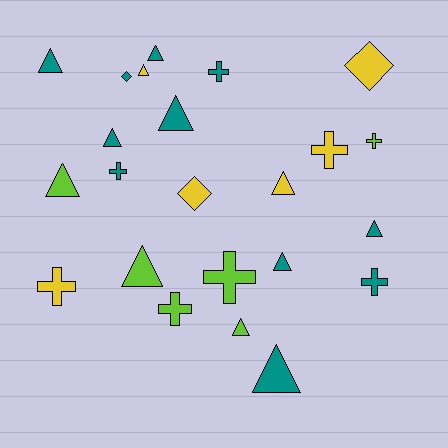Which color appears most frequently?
Teal, with 11 objects.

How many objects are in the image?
There are 23 objects.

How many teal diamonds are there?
There is 1 teal diamond.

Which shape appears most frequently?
Triangle, with 12 objects.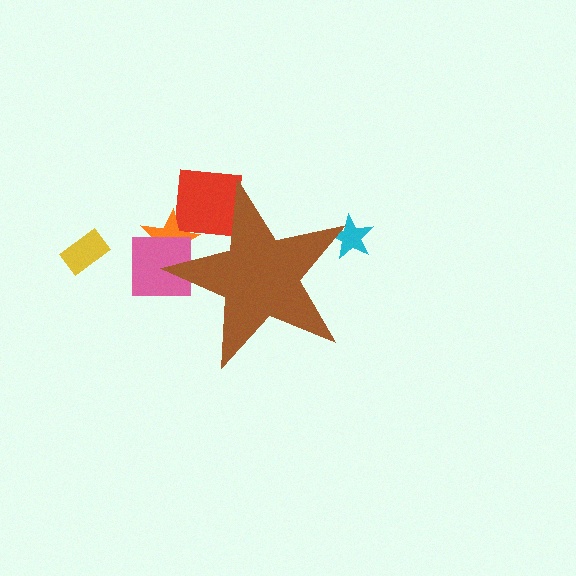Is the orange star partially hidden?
Yes, the orange star is partially hidden behind the brown star.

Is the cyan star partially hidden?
Yes, the cyan star is partially hidden behind the brown star.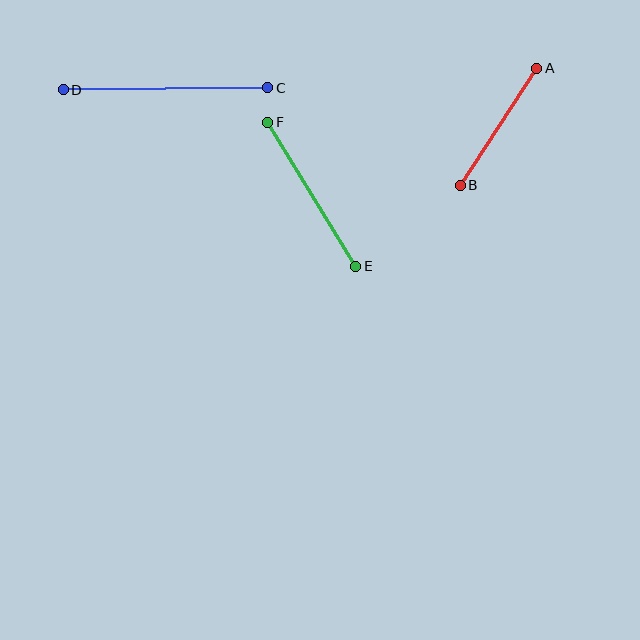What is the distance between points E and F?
The distance is approximately 169 pixels.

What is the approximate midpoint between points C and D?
The midpoint is at approximately (166, 89) pixels.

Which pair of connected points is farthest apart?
Points C and D are farthest apart.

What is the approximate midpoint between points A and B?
The midpoint is at approximately (499, 127) pixels.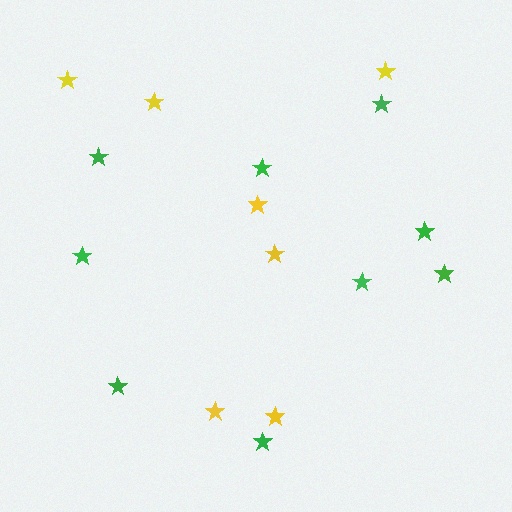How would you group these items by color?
There are 2 groups: one group of yellow stars (7) and one group of green stars (9).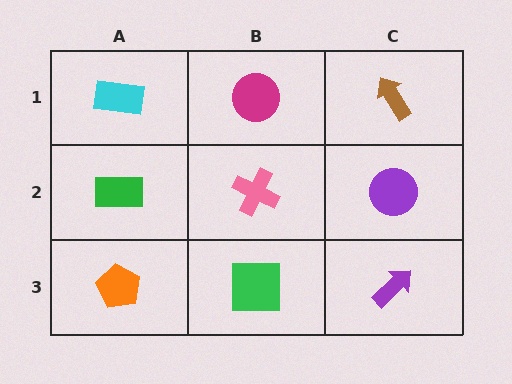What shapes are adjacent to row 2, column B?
A magenta circle (row 1, column B), a green square (row 3, column B), a green rectangle (row 2, column A), a purple circle (row 2, column C).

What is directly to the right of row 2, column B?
A purple circle.